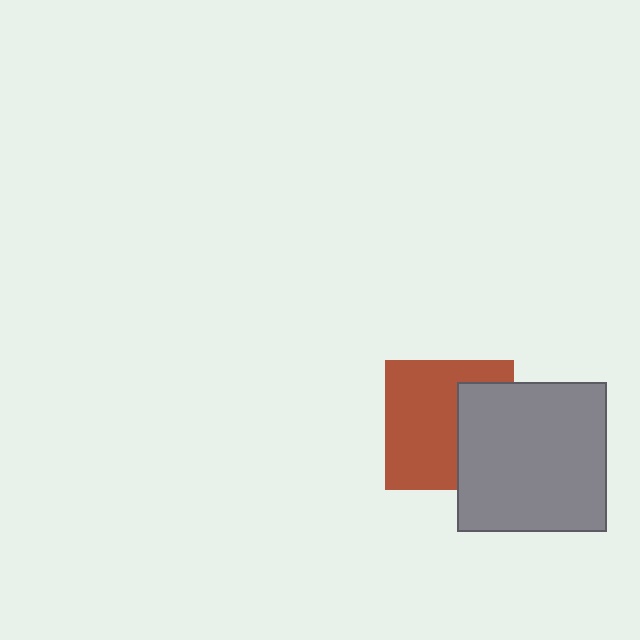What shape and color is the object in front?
The object in front is a gray square.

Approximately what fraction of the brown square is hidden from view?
Roughly 36% of the brown square is hidden behind the gray square.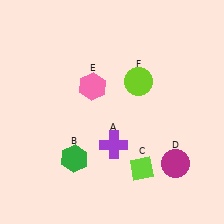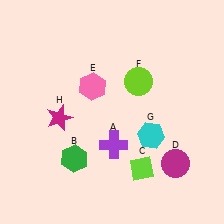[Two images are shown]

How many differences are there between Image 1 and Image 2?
There are 2 differences between the two images.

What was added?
A cyan hexagon (G), a magenta star (H) were added in Image 2.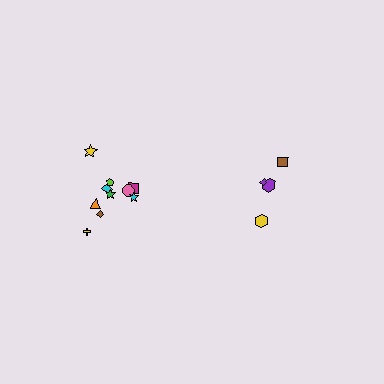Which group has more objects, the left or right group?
The left group.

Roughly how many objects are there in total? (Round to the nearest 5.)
Roughly 15 objects in total.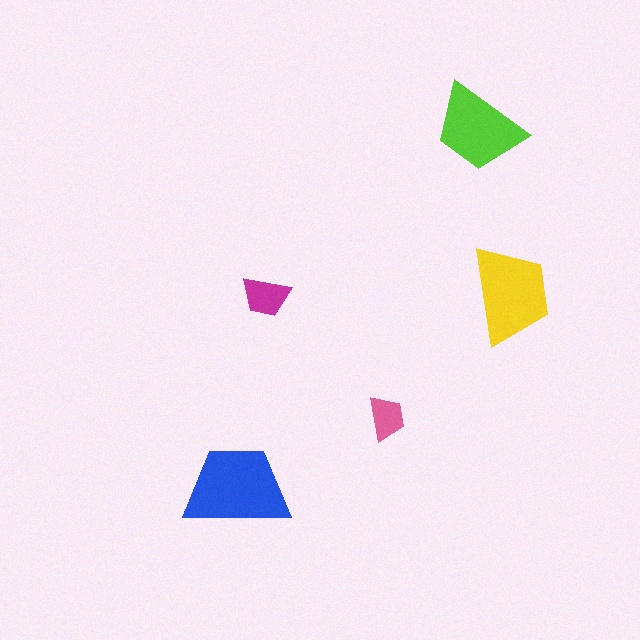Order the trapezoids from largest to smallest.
the blue one, the yellow one, the lime one, the magenta one, the pink one.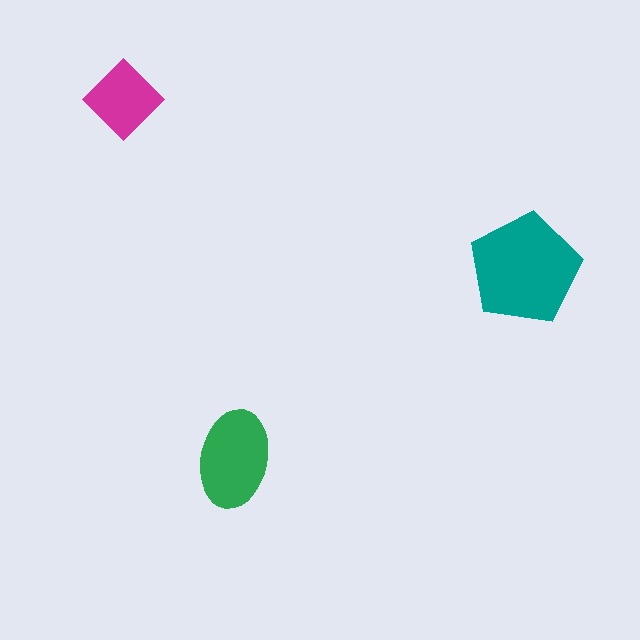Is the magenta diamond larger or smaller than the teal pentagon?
Smaller.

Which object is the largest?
The teal pentagon.